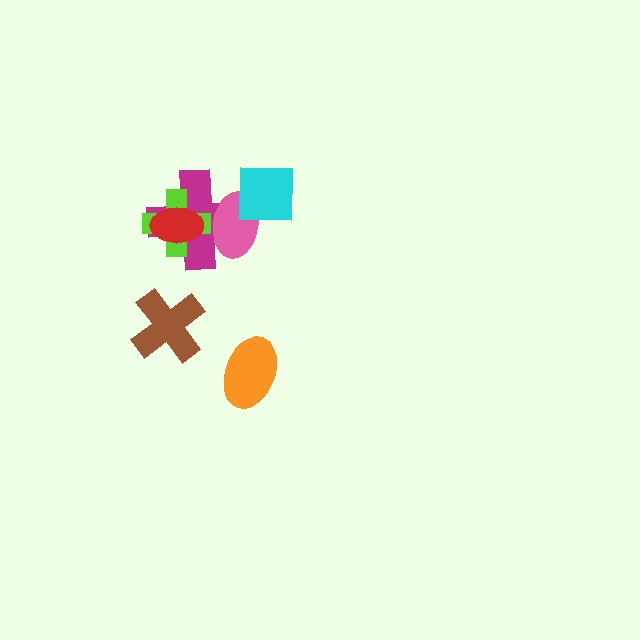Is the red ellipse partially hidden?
No, no other shape covers it.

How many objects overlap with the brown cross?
0 objects overlap with the brown cross.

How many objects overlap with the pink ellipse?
3 objects overlap with the pink ellipse.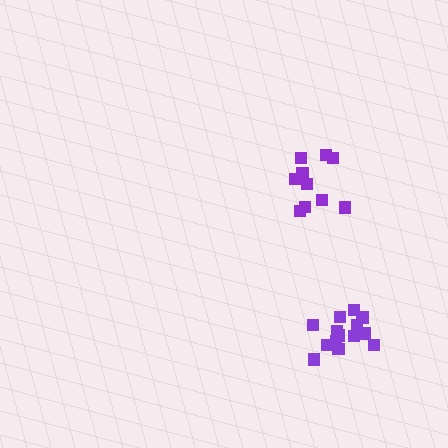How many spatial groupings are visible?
There are 2 spatial groupings.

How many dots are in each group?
Group 1: 10 dots, Group 2: 14 dots (24 total).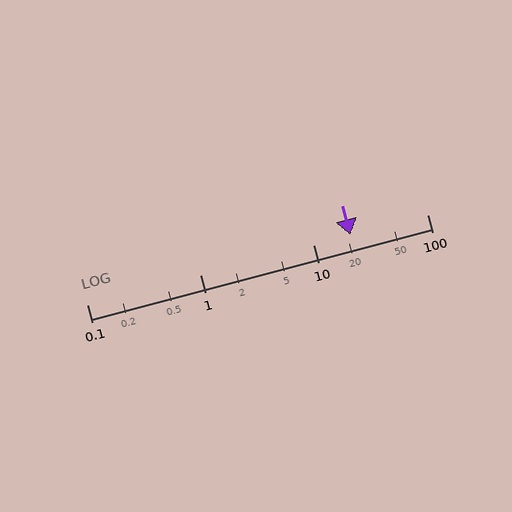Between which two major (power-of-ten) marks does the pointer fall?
The pointer is between 10 and 100.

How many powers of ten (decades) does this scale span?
The scale spans 3 decades, from 0.1 to 100.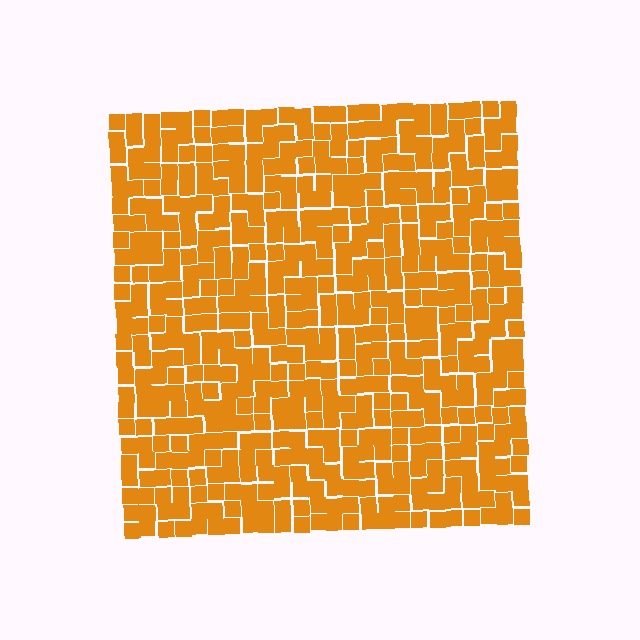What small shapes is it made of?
It is made of small squares.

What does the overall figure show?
The overall figure shows a square.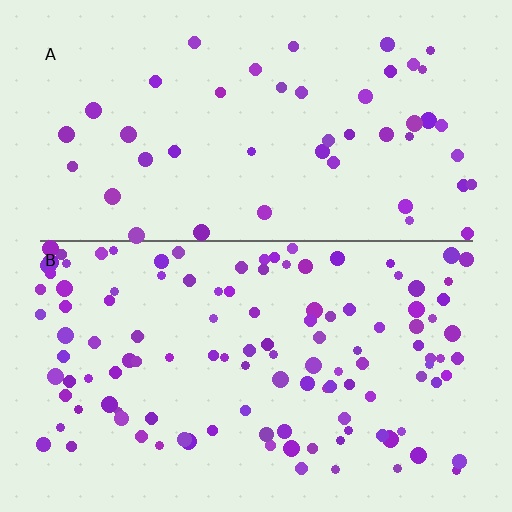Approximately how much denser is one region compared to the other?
Approximately 2.6× — region B over region A.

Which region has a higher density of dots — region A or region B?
B (the bottom).